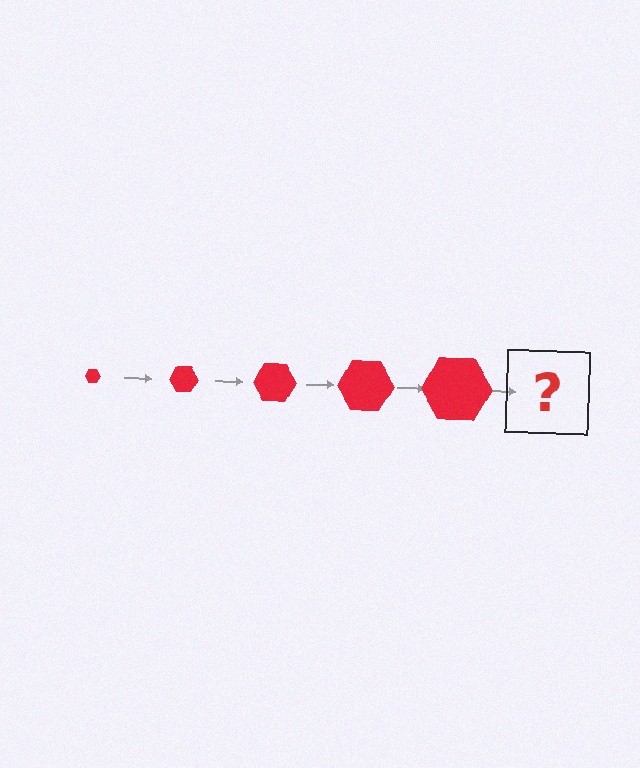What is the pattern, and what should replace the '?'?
The pattern is that the hexagon gets progressively larger each step. The '?' should be a red hexagon, larger than the previous one.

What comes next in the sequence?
The next element should be a red hexagon, larger than the previous one.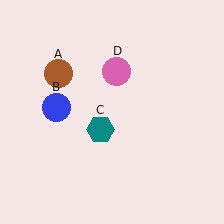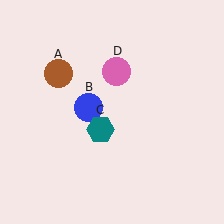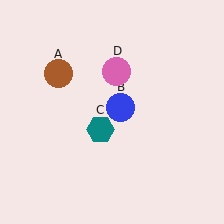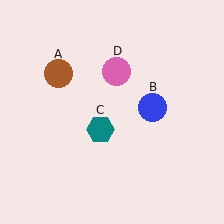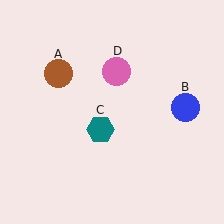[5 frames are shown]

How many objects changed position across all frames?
1 object changed position: blue circle (object B).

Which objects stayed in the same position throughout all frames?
Brown circle (object A) and teal hexagon (object C) and pink circle (object D) remained stationary.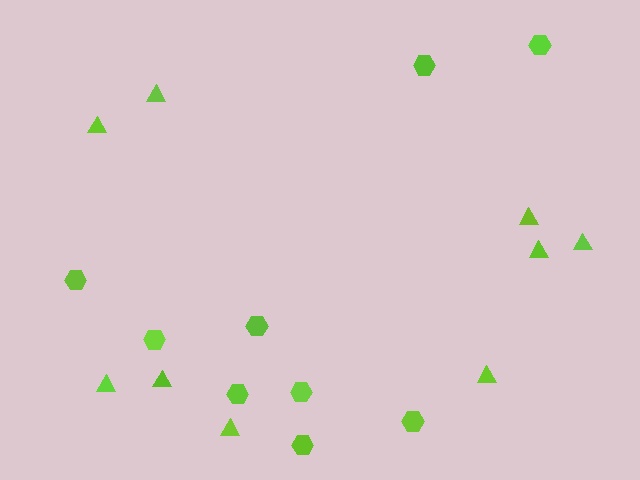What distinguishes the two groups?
There are 2 groups: one group of hexagons (9) and one group of triangles (9).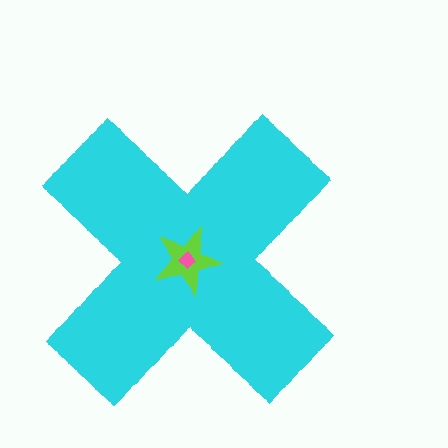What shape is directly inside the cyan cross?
The lime star.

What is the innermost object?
The pink diamond.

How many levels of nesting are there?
3.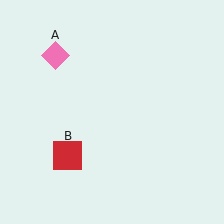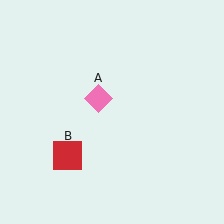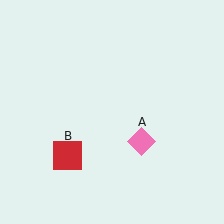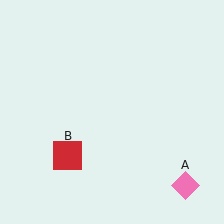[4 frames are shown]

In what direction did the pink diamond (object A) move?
The pink diamond (object A) moved down and to the right.